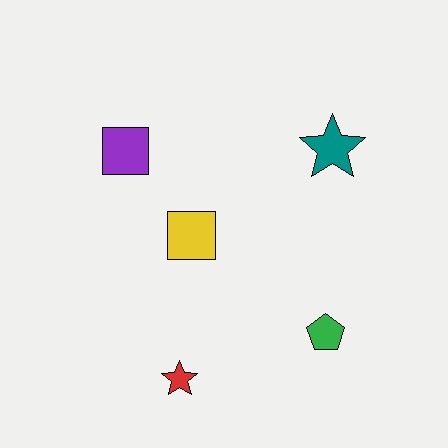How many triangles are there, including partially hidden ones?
There are no triangles.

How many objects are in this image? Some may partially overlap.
There are 5 objects.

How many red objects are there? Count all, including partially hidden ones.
There is 1 red object.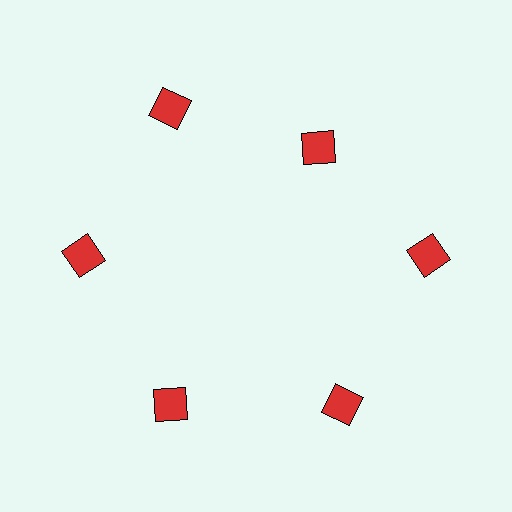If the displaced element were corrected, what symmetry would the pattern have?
It would have 6-fold rotational symmetry — the pattern would map onto itself every 60 degrees.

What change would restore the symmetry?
The symmetry would be restored by moving it outward, back onto the ring so that all 6 squares sit at equal angles and equal distance from the center.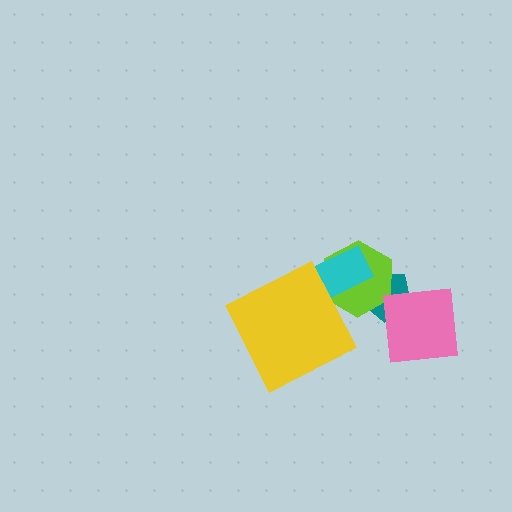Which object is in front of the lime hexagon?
The cyan rectangle is in front of the lime hexagon.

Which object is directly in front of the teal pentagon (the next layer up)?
The lime hexagon is directly in front of the teal pentagon.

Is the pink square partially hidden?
No, no other shape covers it.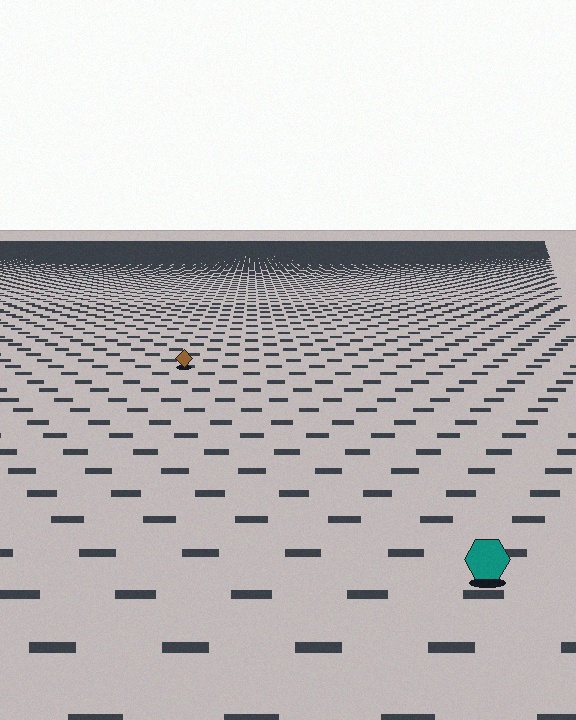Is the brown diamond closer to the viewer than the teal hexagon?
No. The teal hexagon is closer — you can tell from the texture gradient: the ground texture is coarser near it.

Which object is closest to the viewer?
The teal hexagon is closest. The texture marks near it are larger and more spread out.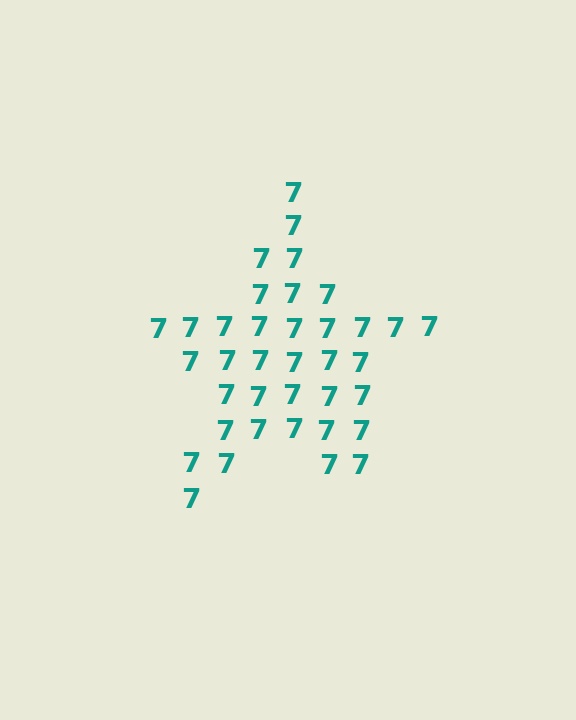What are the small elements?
The small elements are digit 7's.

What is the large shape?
The large shape is a star.